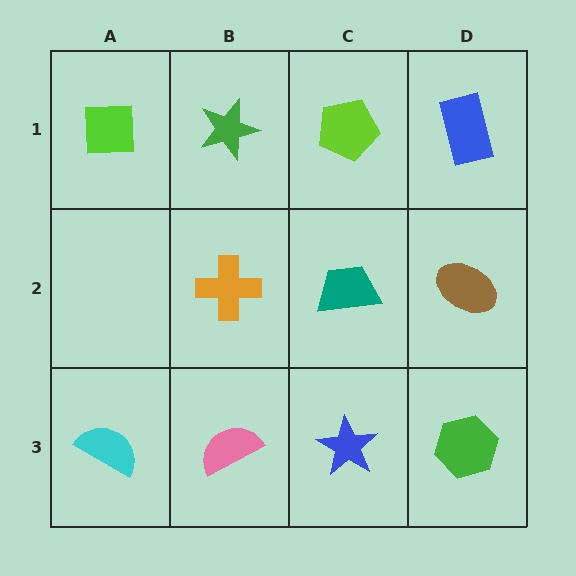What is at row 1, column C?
A lime pentagon.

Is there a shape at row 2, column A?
No, that cell is empty.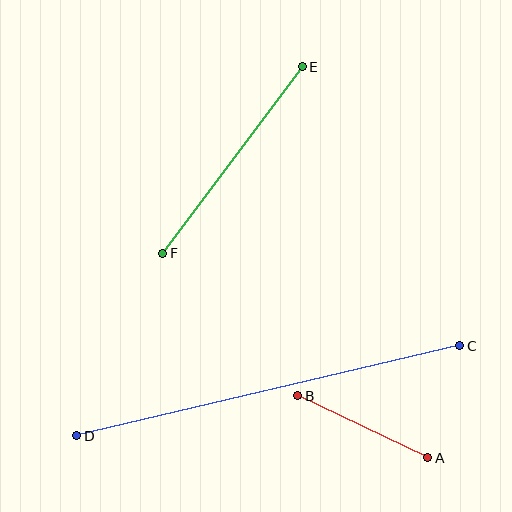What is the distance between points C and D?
The distance is approximately 394 pixels.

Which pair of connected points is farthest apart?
Points C and D are farthest apart.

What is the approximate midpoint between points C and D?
The midpoint is at approximately (268, 391) pixels.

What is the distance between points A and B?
The distance is approximately 144 pixels.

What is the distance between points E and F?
The distance is approximately 233 pixels.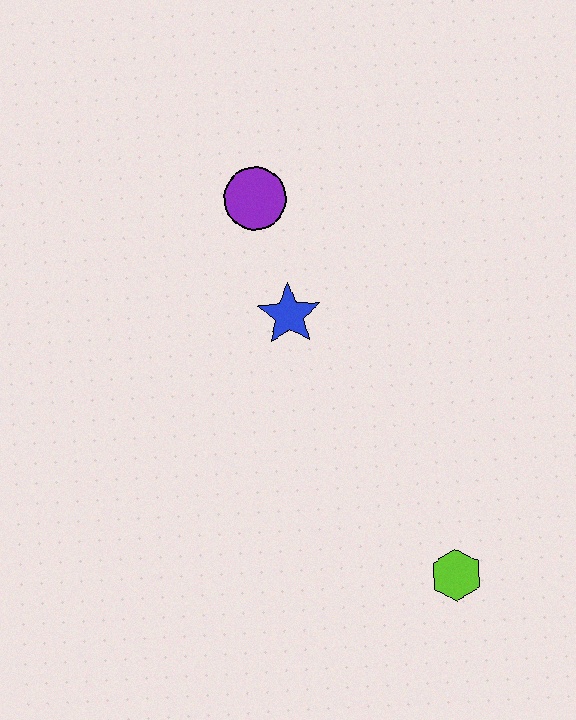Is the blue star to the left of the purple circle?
No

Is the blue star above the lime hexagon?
Yes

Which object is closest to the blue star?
The purple circle is closest to the blue star.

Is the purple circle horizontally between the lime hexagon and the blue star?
No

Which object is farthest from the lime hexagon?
The purple circle is farthest from the lime hexagon.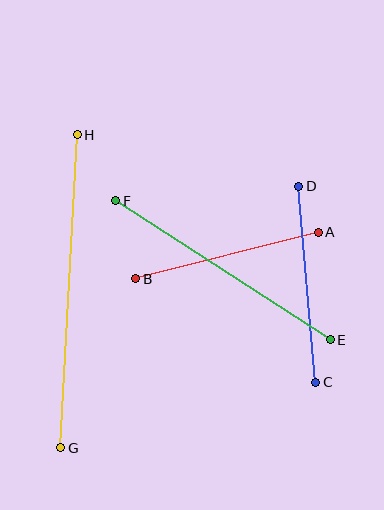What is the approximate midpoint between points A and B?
The midpoint is at approximately (227, 256) pixels.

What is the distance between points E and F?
The distance is approximately 256 pixels.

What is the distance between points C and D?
The distance is approximately 197 pixels.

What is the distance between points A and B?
The distance is approximately 188 pixels.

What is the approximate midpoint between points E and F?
The midpoint is at approximately (223, 270) pixels.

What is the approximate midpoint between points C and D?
The midpoint is at approximately (307, 284) pixels.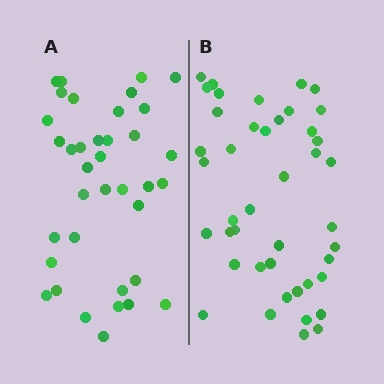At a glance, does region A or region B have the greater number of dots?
Region B (the right region) has more dots.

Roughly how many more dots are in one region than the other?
Region B has about 6 more dots than region A.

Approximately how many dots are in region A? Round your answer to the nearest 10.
About 40 dots. (The exact count is 37, which rounds to 40.)